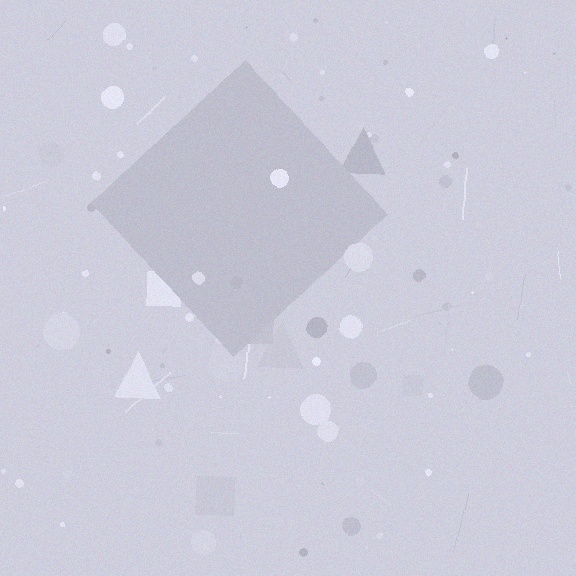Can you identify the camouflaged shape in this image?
The camouflaged shape is a diamond.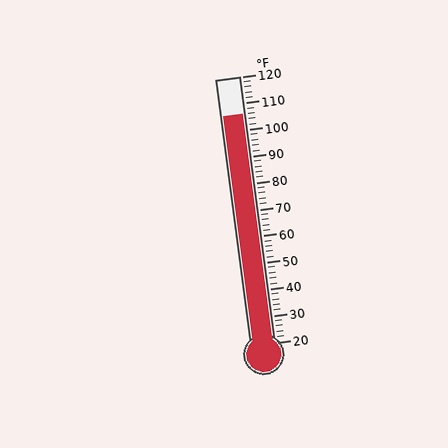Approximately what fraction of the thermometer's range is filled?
The thermometer is filled to approximately 85% of its range.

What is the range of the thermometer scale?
The thermometer scale ranges from 20°F to 120°F.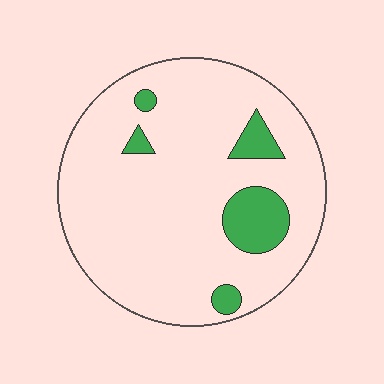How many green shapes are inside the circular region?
5.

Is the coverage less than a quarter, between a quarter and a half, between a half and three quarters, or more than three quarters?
Less than a quarter.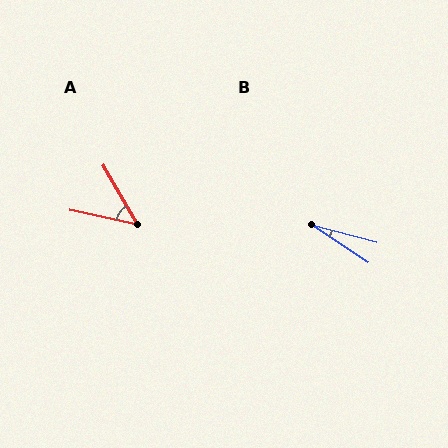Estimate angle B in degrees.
Approximately 19 degrees.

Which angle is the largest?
A, at approximately 48 degrees.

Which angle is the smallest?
B, at approximately 19 degrees.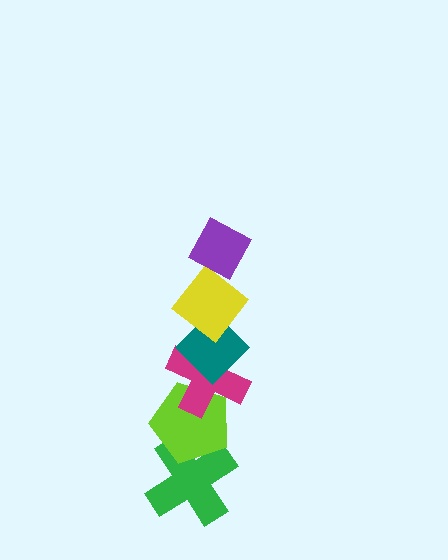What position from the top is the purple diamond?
The purple diamond is 1st from the top.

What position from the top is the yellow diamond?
The yellow diamond is 2nd from the top.